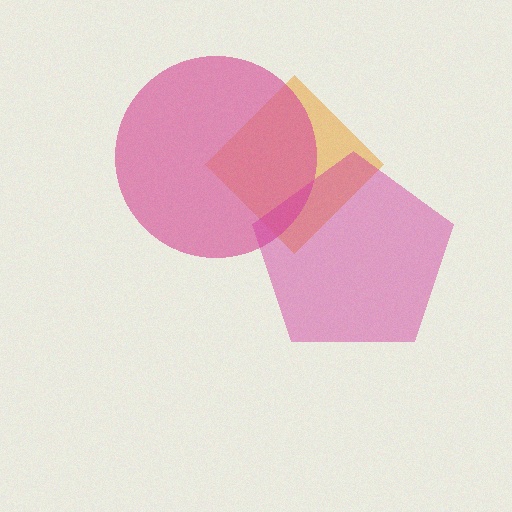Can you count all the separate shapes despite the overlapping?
Yes, there are 3 separate shapes.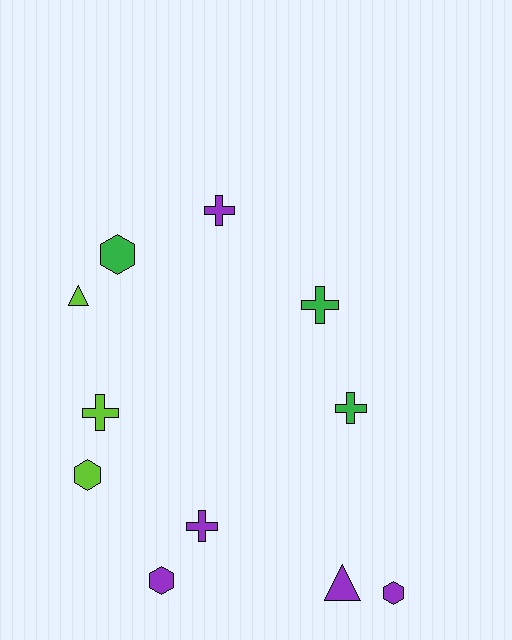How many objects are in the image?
There are 11 objects.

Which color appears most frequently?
Purple, with 5 objects.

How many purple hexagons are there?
There are 2 purple hexagons.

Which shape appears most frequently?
Cross, with 5 objects.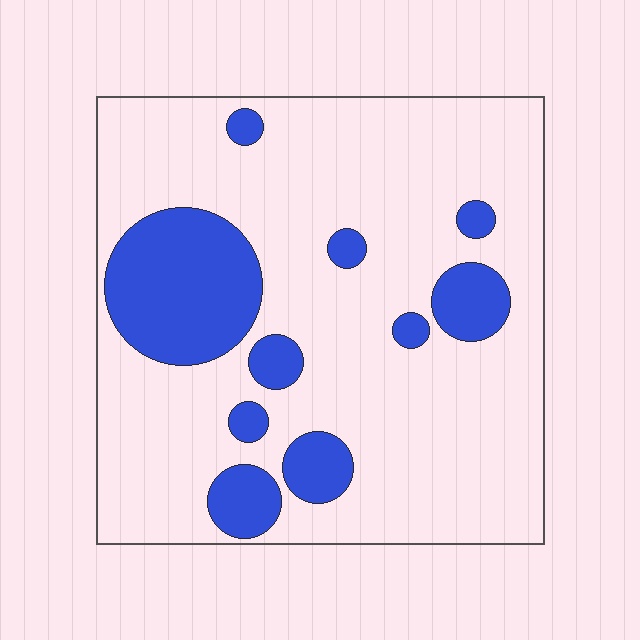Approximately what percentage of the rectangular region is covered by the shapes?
Approximately 20%.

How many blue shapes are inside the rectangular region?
10.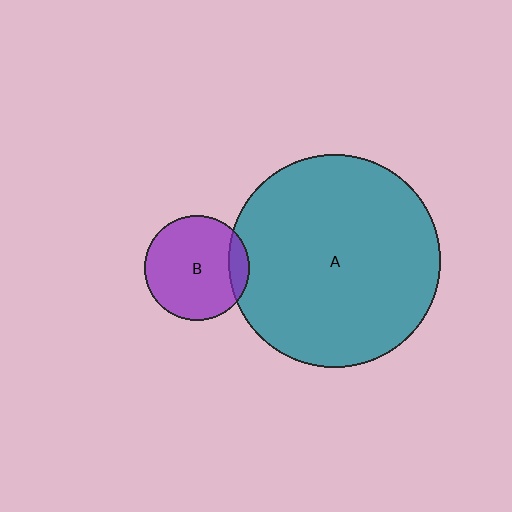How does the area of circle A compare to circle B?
Approximately 4.1 times.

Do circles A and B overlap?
Yes.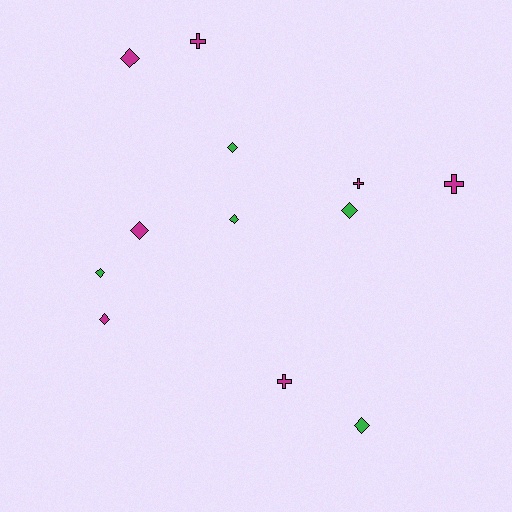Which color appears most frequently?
Magenta, with 7 objects.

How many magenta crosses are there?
There are 4 magenta crosses.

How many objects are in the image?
There are 12 objects.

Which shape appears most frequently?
Diamond, with 8 objects.